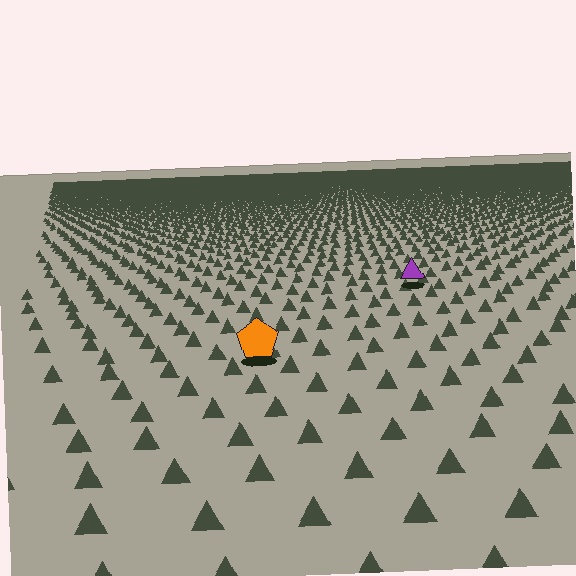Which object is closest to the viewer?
The orange pentagon is closest. The texture marks near it are larger and more spread out.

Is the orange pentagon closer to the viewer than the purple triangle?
Yes. The orange pentagon is closer — you can tell from the texture gradient: the ground texture is coarser near it.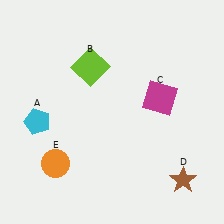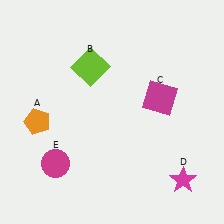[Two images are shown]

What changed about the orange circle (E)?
In Image 1, E is orange. In Image 2, it changed to magenta.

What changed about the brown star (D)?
In Image 1, D is brown. In Image 2, it changed to magenta.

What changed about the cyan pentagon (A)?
In Image 1, A is cyan. In Image 2, it changed to orange.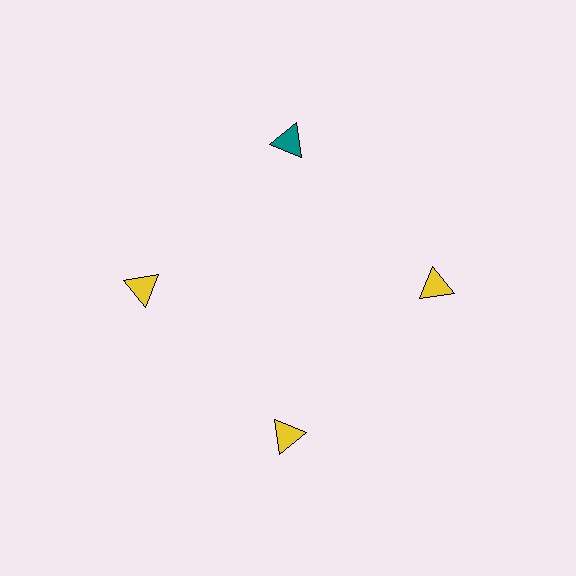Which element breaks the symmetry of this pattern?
The teal triangle at roughly the 12 o'clock position breaks the symmetry. All other shapes are yellow triangles.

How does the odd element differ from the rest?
It has a different color: teal instead of yellow.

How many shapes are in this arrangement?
There are 4 shapes arranged in a ring pattern.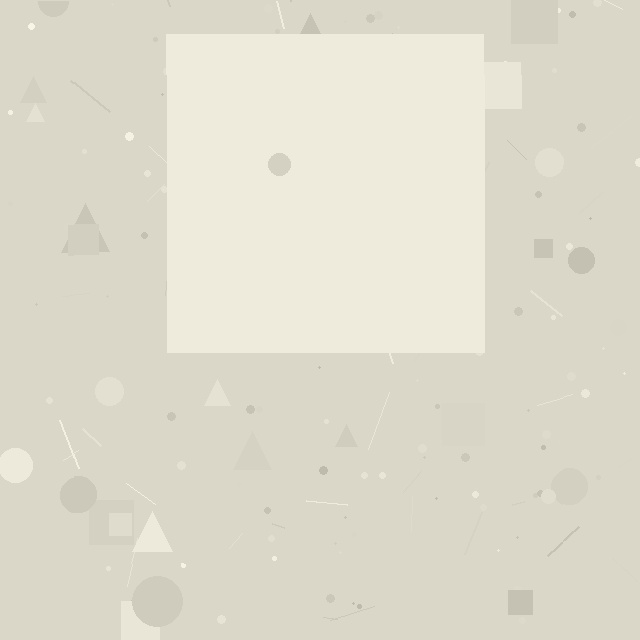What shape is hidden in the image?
A square is hidden in the image.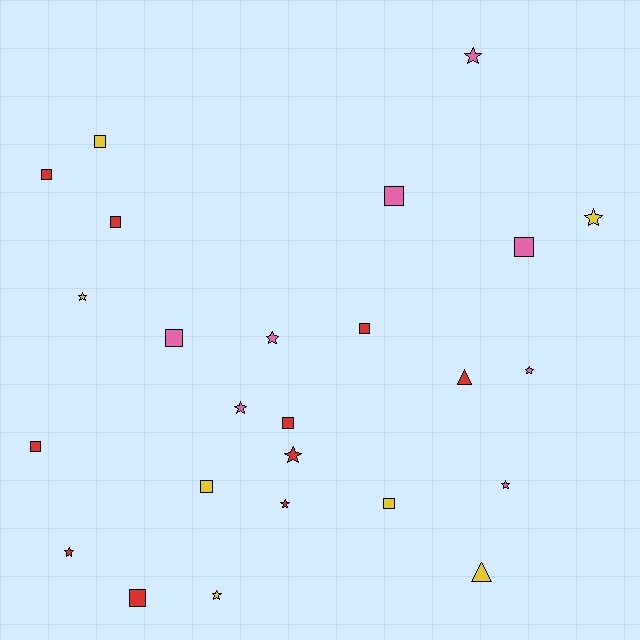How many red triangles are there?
There is 1 red triangle.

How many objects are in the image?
There are 25 objects.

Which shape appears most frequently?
Square, with 12 objects.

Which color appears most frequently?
Red, with 10 objects.